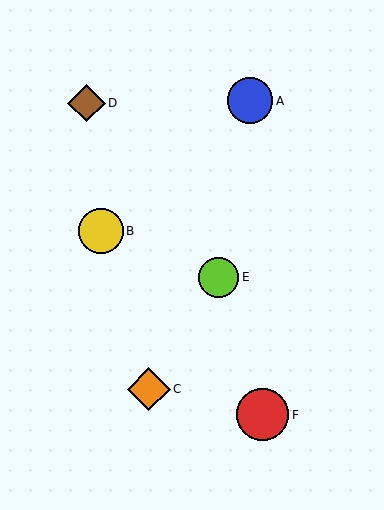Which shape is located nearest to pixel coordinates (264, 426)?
The red circle (labeled F) at (263, 415) is nearest to that location.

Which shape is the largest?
The red circle (labeled F) is the largest.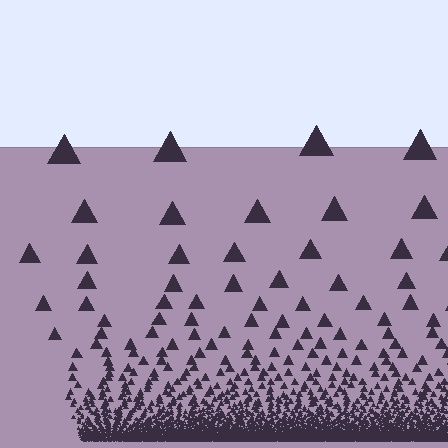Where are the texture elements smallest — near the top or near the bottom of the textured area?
Near the bottom.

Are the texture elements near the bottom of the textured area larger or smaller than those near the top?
Smaller. The gradient is inverted — elements near the bottom are smaller and denser.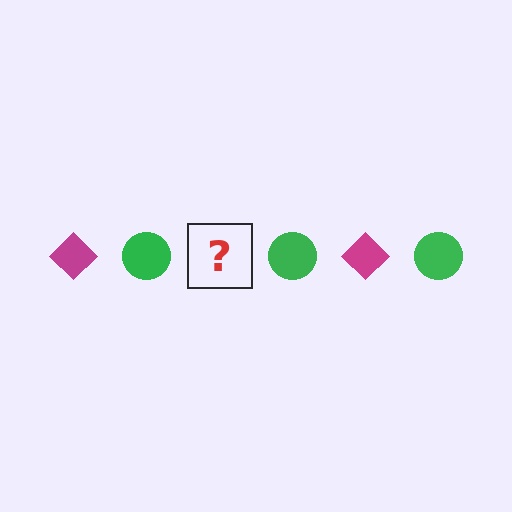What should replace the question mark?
The question mark should be replaced with a magenta diamond.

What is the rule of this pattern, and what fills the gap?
The rule is that the pattern alternates between magenta diamond and green circle. The gap should be filled with a magenta diamond.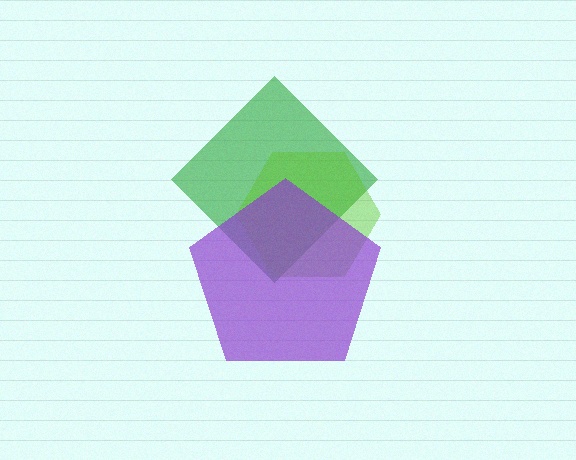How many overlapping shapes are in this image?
There are 3 overlapping shapes in the image.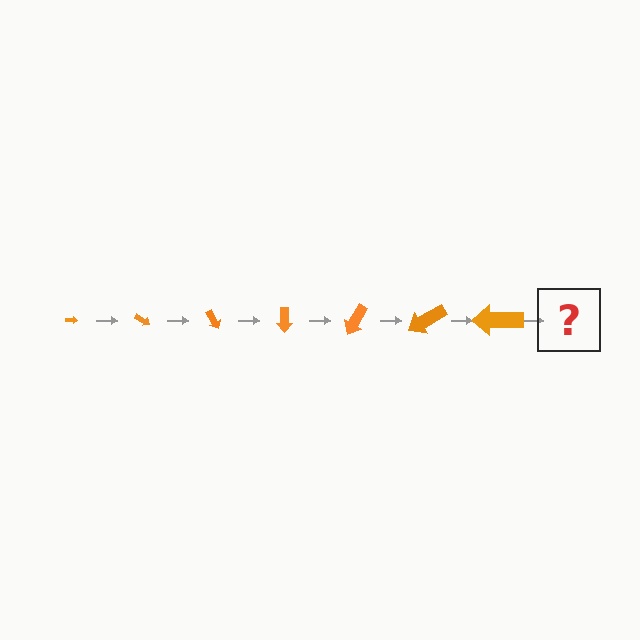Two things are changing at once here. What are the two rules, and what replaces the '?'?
The two rules are that the arrow grows larger each step and it rotates 30 degrees each step. The '?' should be an arrow, larger than the previous one and rotated 210 degrees from the start.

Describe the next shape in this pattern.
It should be an arrow, larger than the previous one and rotated 210 degrees from the start.